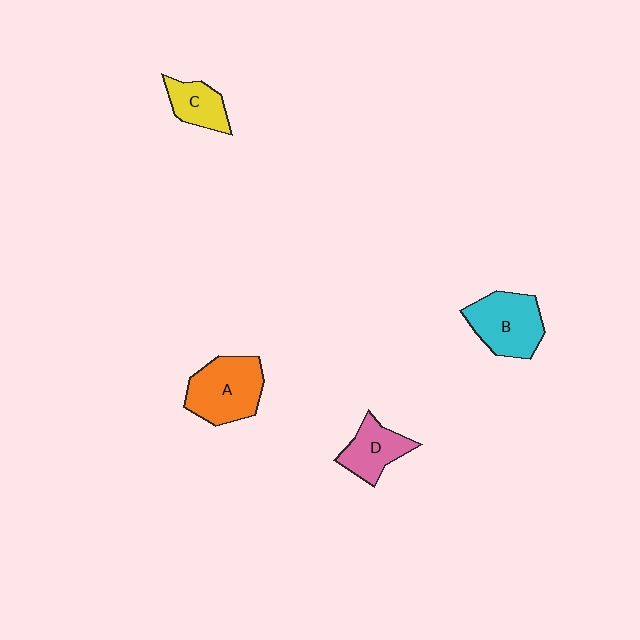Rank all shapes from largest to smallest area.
From largest to smallest: A (orange), B (cyan), D (pink), C (yellow).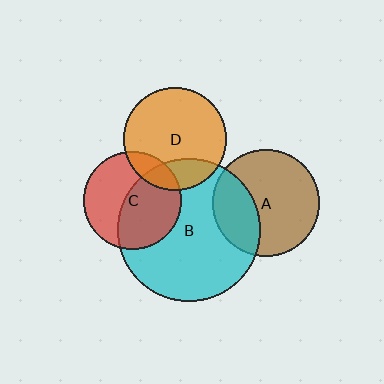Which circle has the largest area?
Circle B (cyan).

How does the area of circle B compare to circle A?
Approximately 1.8 times.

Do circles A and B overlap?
Yes.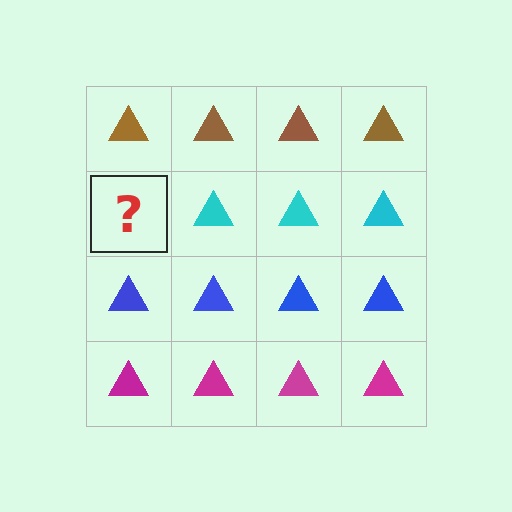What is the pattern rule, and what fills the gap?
The rule is that each row has a consistent color. The gap should be filled with a cyan triangle.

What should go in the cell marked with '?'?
The missing cell should contain a cyan triangle.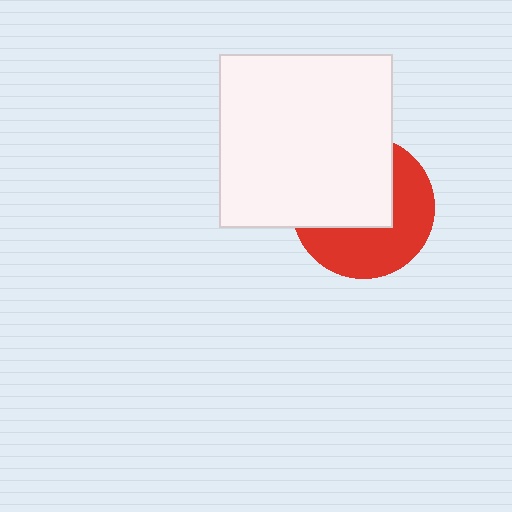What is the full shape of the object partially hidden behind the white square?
The partially hidden object is a red circle.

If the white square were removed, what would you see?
You would see the complete red circle.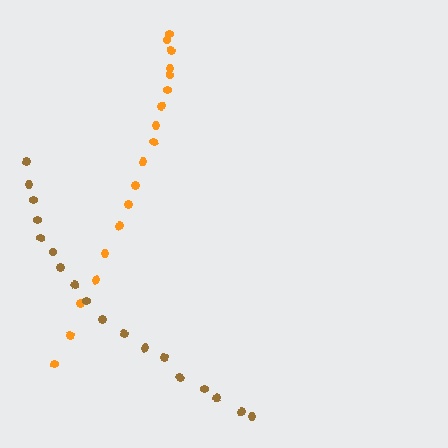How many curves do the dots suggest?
There are 2 distinct paths.